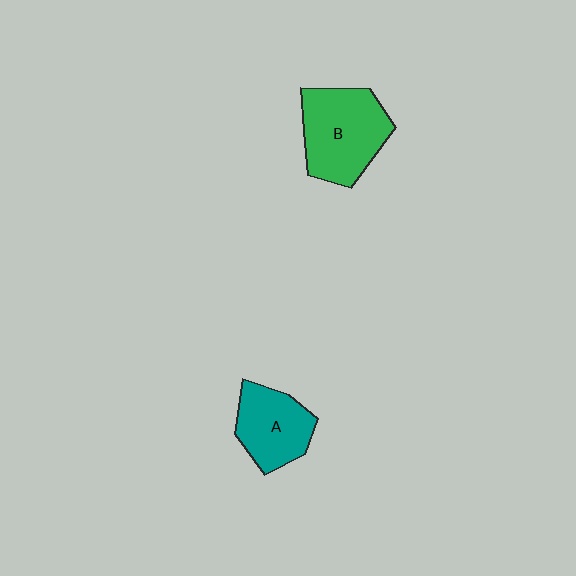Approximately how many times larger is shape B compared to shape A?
Approximately 1.4 times.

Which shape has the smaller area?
Shape A (teal).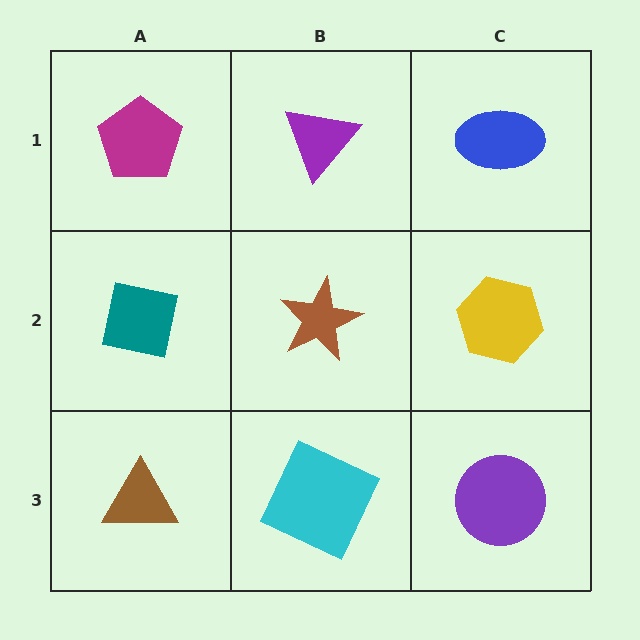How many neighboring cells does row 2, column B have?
4.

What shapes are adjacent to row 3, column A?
A teal square (row 2, column A), a cyan square (row 3, column B).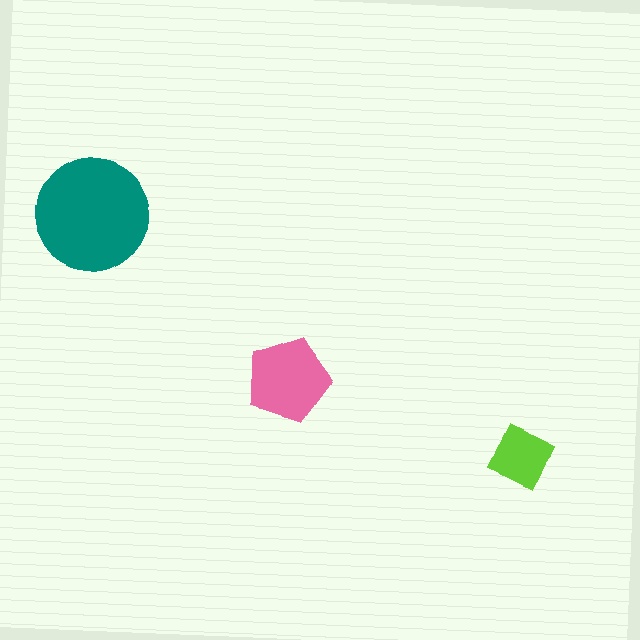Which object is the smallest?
The lime square.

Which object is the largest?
The teal circle.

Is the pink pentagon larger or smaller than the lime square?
Larger.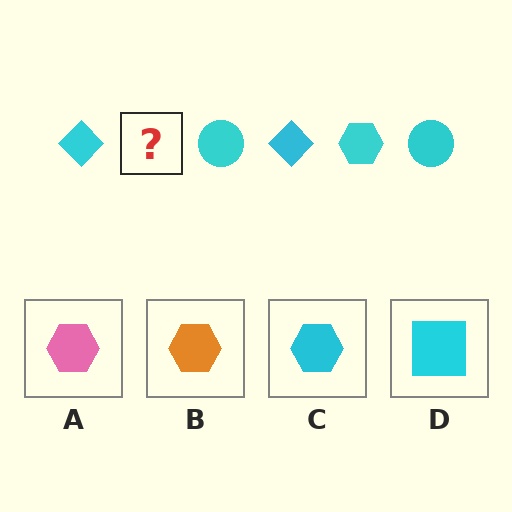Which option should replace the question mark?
Option C.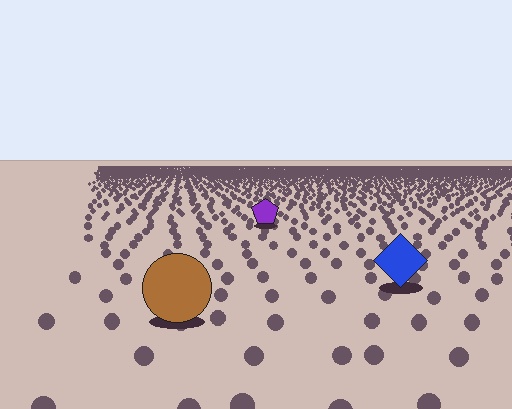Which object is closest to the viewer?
The brown circle is closest. The texture marks near it are larger and more spread out.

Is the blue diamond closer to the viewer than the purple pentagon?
Yes. The blue diamond is closer — you can tell from the texture gradient: the ground texture is coarser near it.